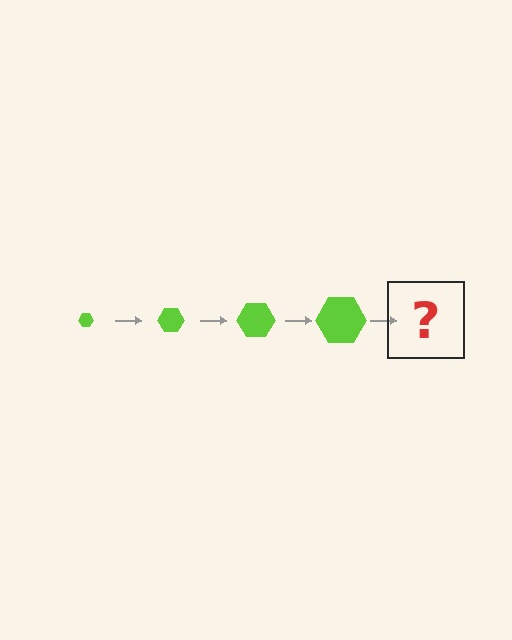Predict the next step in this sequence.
The next step is a lime hexagon, larger than the previous one.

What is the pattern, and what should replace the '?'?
The pattern is that the hexagon gets progressively larger each step. The '?' should be a lime hexagon, larger than the previous one.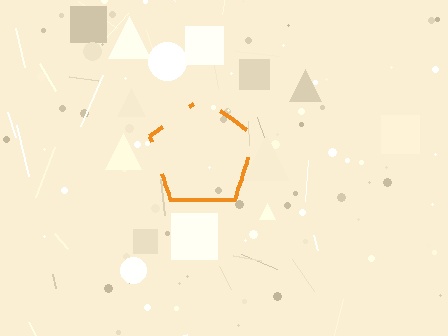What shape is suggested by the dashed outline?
The dashed outline suggests a pentagon.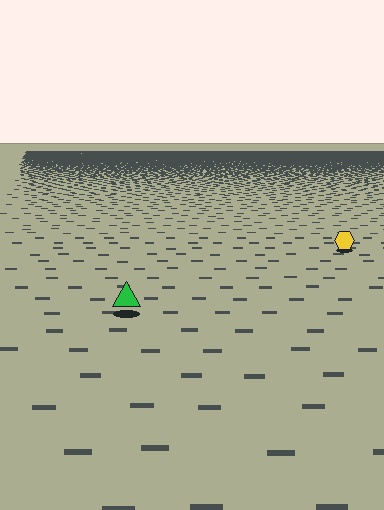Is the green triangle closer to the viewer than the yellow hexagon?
Yes. The green triangle is closer — you can tell from the texture gradient: the ground texture is coarser near it.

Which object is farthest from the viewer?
The yellow hexagon is farthest from the viewer. It appears smaller and the ground texture around it is denser.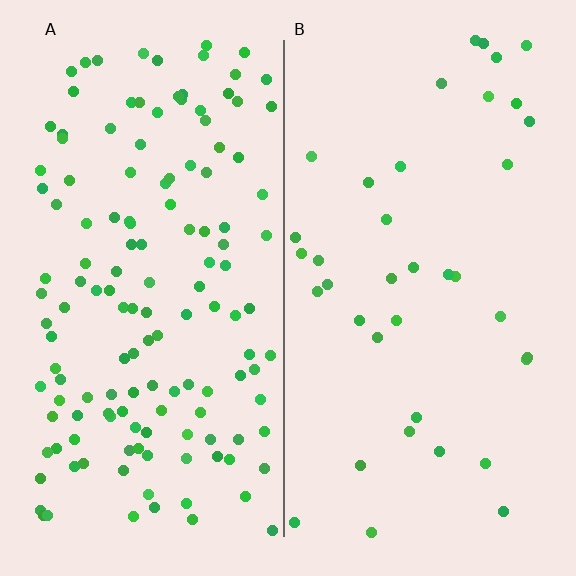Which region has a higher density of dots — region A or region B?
A (the left).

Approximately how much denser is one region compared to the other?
Approximately 3.7× — region A over region B.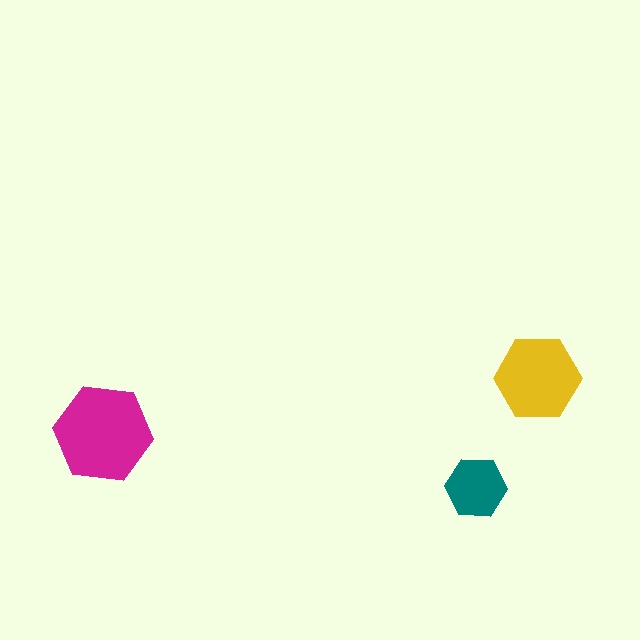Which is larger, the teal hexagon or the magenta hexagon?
The magenta one.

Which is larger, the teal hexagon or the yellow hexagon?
The yellow one.